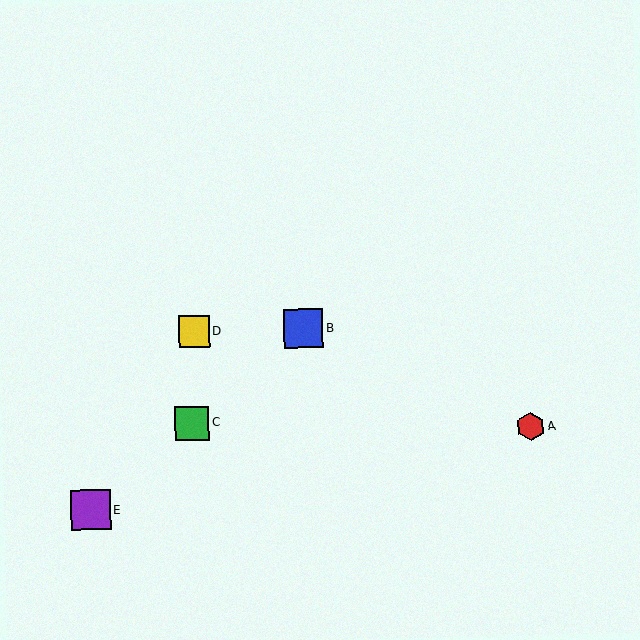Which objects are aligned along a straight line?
Objects B, C, E are aligned along a straight line.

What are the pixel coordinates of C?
Object C is at (192, 423).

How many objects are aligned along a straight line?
3 objects (B, C, E) are aligned along a straight line.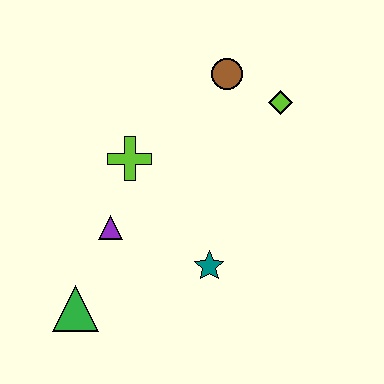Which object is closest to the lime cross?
The purple triangle is closest to the lime cross.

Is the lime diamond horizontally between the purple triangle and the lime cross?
No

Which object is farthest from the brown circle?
The green triangle is farthest from the brown circle.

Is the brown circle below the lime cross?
No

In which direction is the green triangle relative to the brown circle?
The green triangle is below the brown circle.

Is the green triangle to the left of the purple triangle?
Yes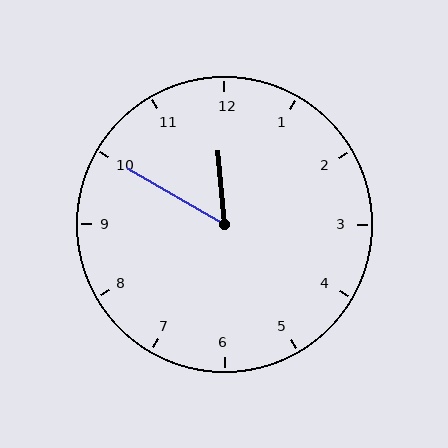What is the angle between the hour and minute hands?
Approximately 55 degrees.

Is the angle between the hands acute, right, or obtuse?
It is acute.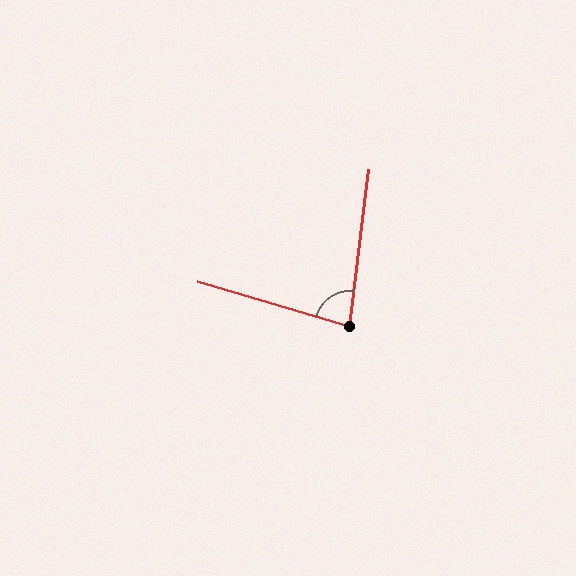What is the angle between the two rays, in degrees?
Approximately 80 degrees.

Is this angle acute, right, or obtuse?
It is acute.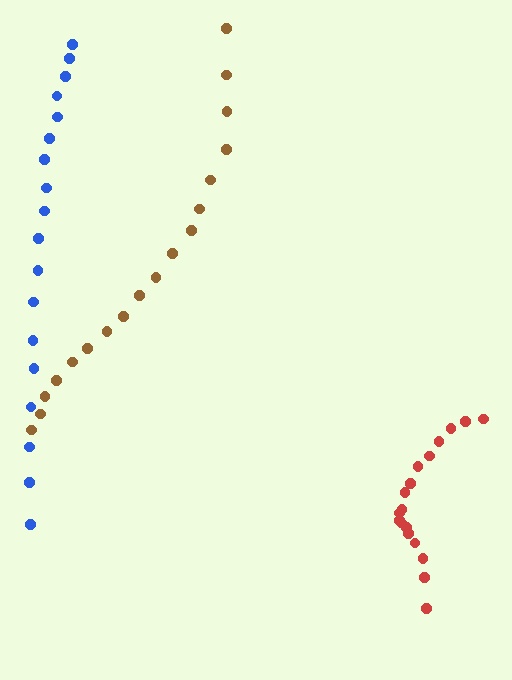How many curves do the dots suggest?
There are 3 distinct paths.